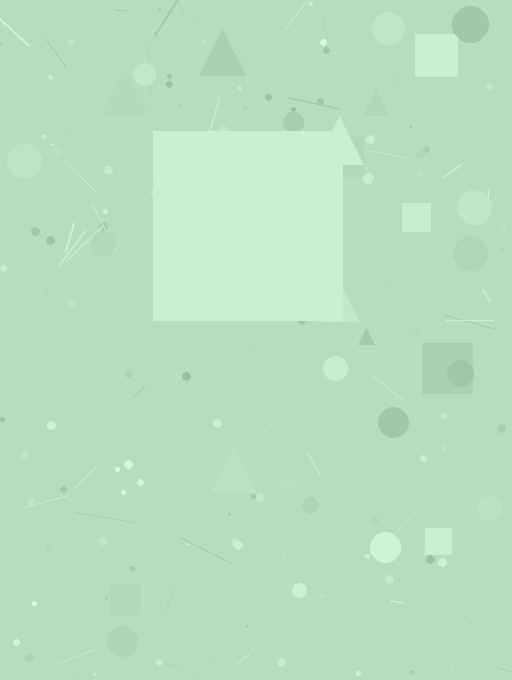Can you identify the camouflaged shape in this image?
The camouflaged shape is a square.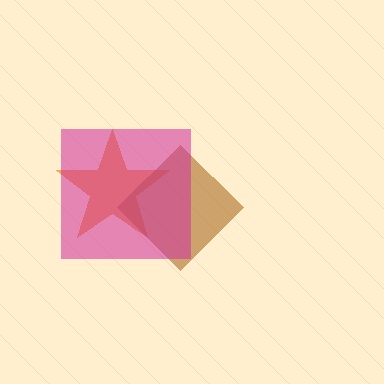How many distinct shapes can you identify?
There are 3 distinct shapes: an orange star, a brown diamond, a magenta square.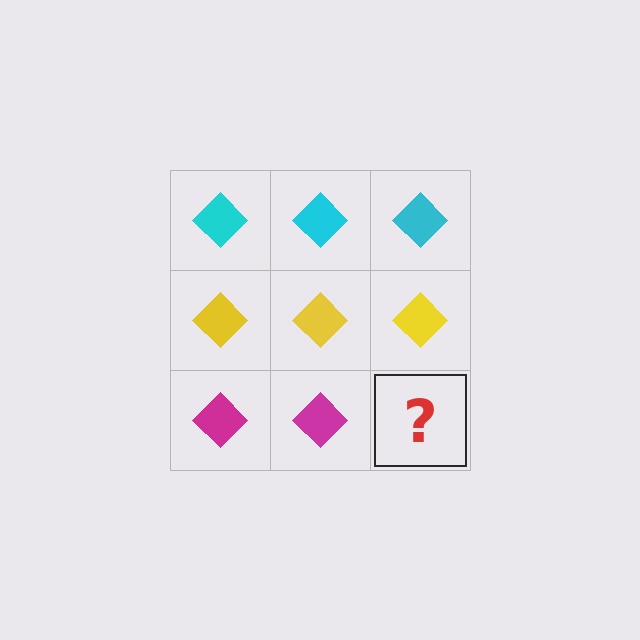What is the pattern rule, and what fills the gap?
The rule is that each row has a consistent color. The gap should be filled with a magenta diamond.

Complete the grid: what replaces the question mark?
The question mark should be replaced with a magenta diamond.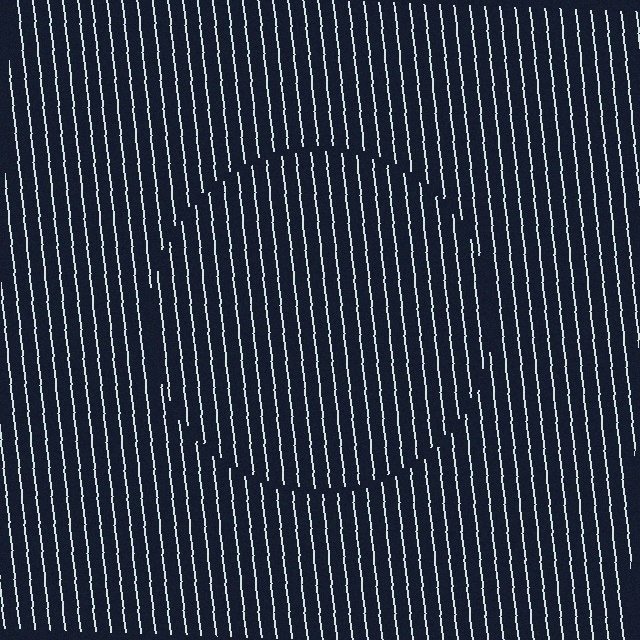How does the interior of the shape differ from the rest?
The interior of the shape contains the same grating, shifted by half a period — the contour is defined by the phase discontinuity where line-ends from the inner and outer gratings abut.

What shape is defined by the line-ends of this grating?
An illusory circle. The interior of the shape contains the same grating, shifted by half a period — the contour is defined by the phase discontinuity where line-ends from the inner and outer gratings abut.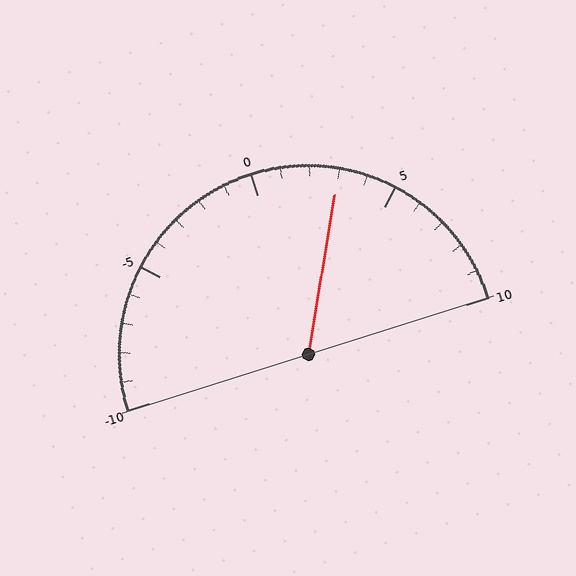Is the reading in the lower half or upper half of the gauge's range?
The reading is in the upper half of the range (-10 to 10).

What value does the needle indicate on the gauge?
The needle indicates approximately 3.